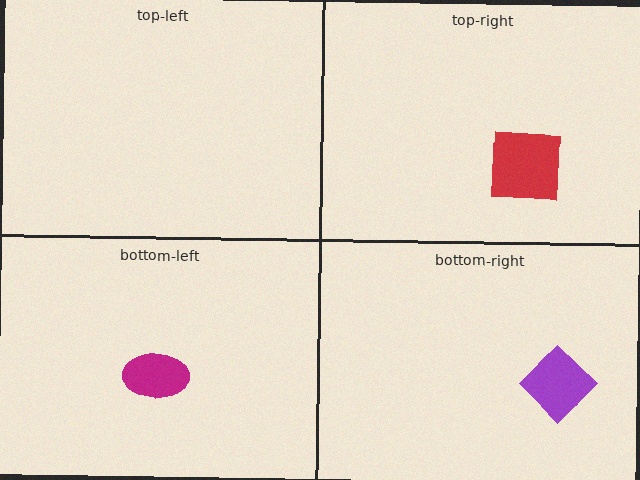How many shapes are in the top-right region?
1.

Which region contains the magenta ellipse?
The bottom-left region.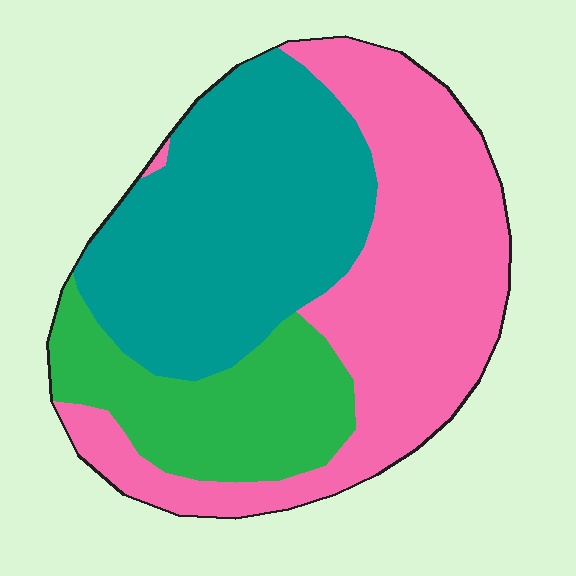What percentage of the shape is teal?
Teal takes up about three eighths (3/8) of the shape.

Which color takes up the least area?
Green, at roughly 20%.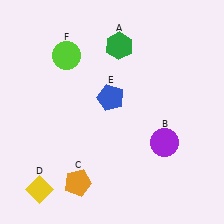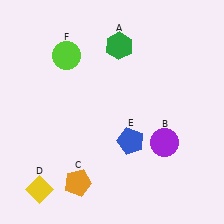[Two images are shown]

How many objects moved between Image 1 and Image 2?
1 object moved between the two images.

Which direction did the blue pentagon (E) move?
The blue pentagon (E) moved down.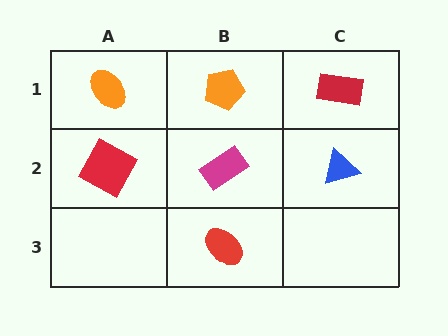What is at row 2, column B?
A magenta rectangle.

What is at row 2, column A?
A red square.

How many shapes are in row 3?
1 shape.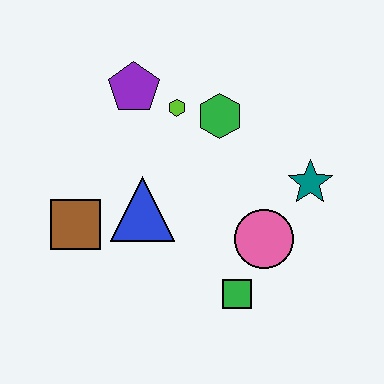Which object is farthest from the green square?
The purple pentagon is farthest from the green square.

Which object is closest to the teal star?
The pink circle is closest to the teal star.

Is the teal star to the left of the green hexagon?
No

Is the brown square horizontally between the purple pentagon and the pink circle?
No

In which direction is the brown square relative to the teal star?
The brown square is to the left of the teal star.